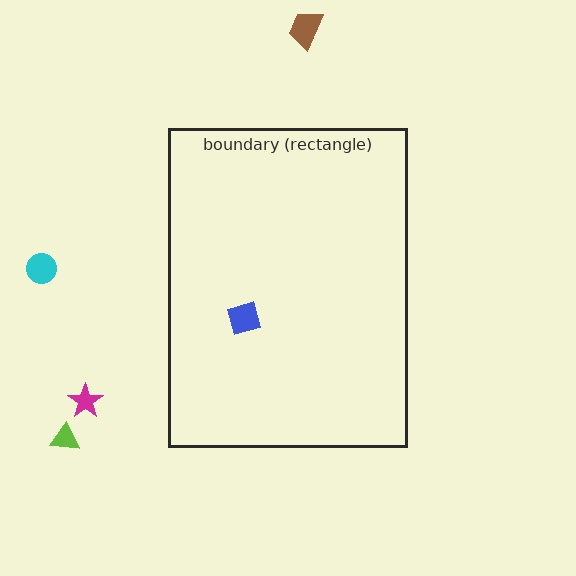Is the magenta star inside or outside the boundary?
Outside.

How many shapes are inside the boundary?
1 inside, 4 outside.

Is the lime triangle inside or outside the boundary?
Outside.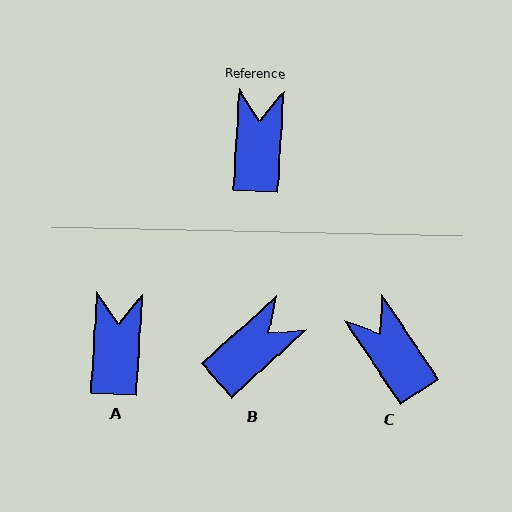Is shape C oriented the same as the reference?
No, it is off by about 37 degrees.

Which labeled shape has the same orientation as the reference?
A.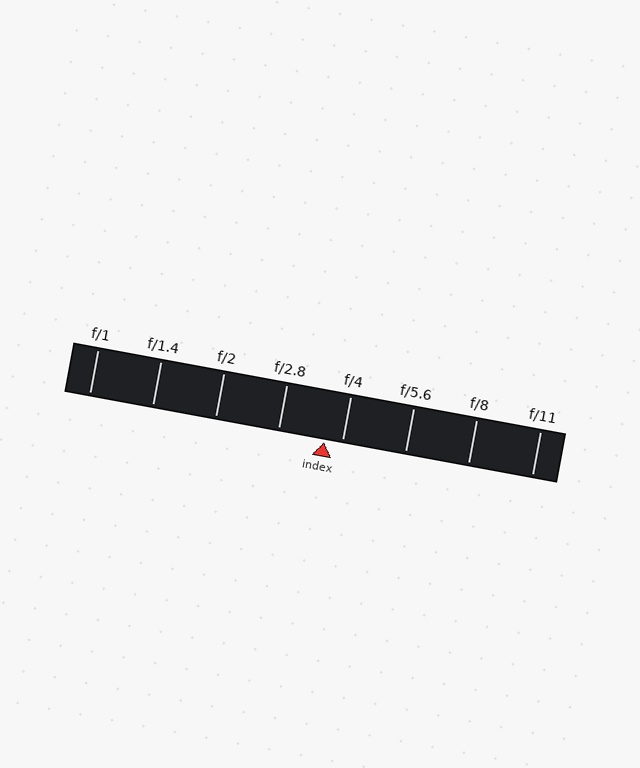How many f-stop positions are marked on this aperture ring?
There are 8 f-stop positions marked.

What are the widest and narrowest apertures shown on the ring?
The widest aperture shown is f/1 and the narrowest is f/11.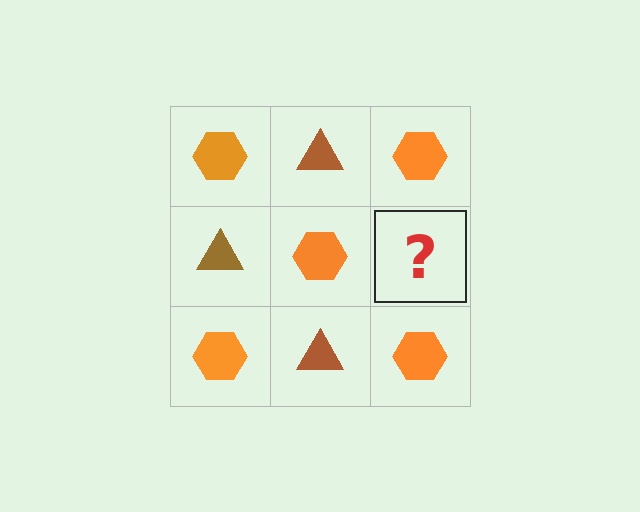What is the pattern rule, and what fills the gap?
The rule is that it alternates orange hexagon and brown triangle in a checkerboard pattern. The gap should be filled with a brown triangle.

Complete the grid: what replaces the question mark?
The question mark should be replaced with a brown triangle.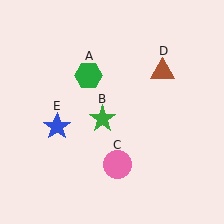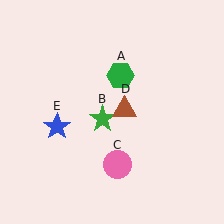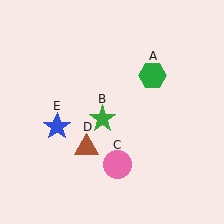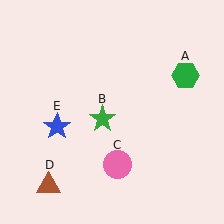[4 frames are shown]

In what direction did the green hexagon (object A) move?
The green hexagon (object A) moved right.